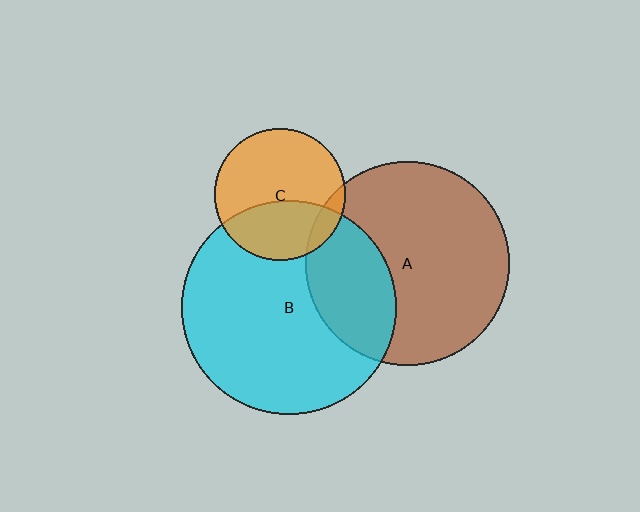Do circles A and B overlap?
Yes.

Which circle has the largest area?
Circle B (cyan).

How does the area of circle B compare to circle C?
Approximately 2.7 times.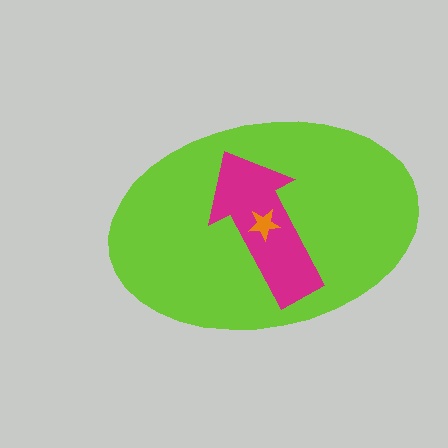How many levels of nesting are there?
3.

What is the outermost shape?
The lime ellipse.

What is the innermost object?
The orange star.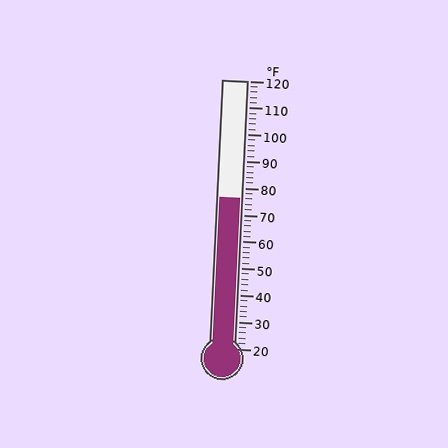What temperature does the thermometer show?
The thermometer shows approximately 76°F.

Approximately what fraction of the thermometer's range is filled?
The thermometer is filled to approximately 55% of its range.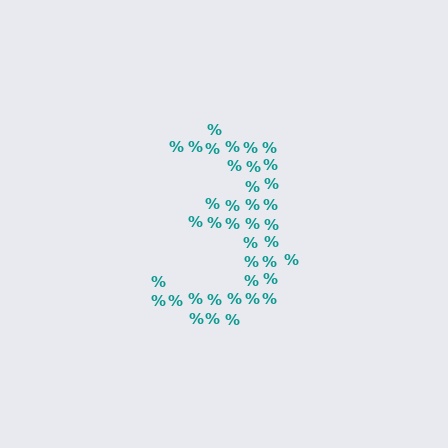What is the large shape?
The large shape is the digit 3.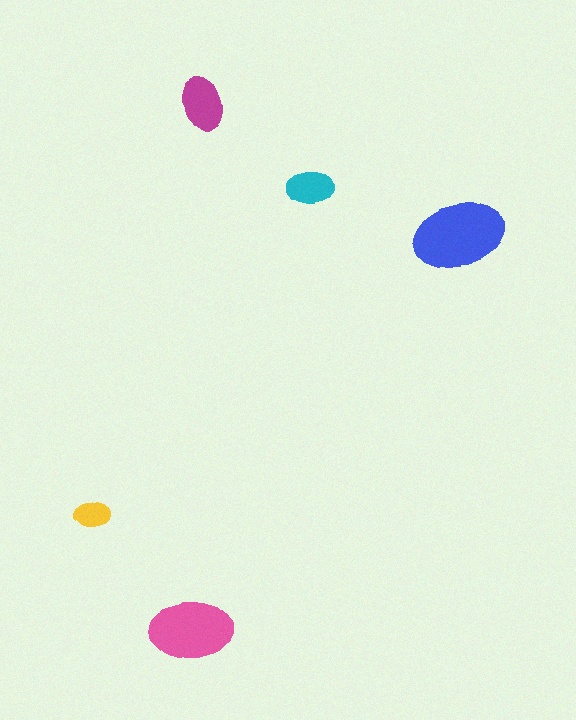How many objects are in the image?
There are 5 objects in the image.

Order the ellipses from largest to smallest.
the blue one, the pink one, the magenta one, the cyan one, the yellow one.